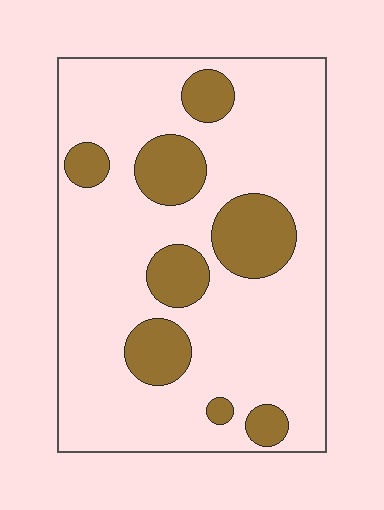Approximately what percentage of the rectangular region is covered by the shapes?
Approximately 20%.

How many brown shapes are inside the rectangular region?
8.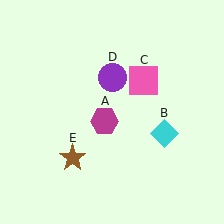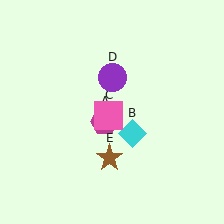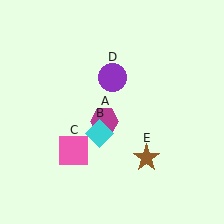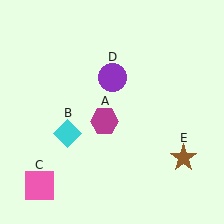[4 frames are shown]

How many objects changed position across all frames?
3 objects changed position: cyan diamond (object B), pink square (object C), brown star (object E).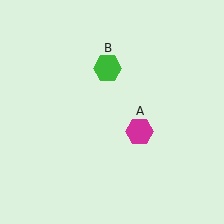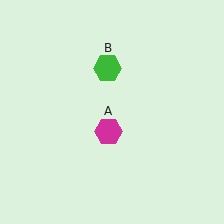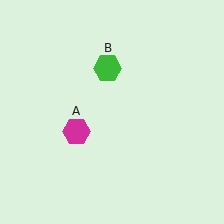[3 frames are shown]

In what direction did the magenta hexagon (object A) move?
The magenta hexagon (object A) moved left.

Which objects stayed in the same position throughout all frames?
Green hexagon (object B) remained stationary.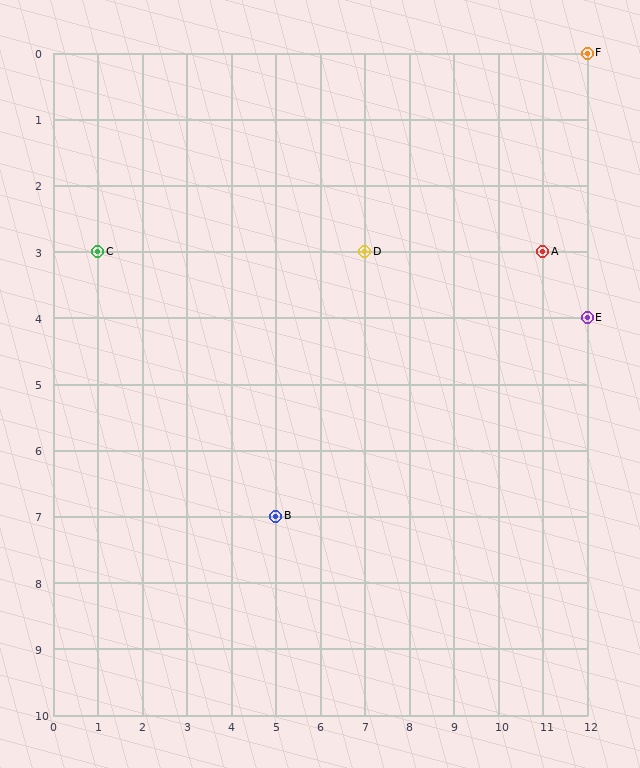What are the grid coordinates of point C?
Point C is at grid coordinates (1, 3).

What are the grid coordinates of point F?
Point F is at grid coordinates (12, 0).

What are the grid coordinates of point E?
Point E is at grid coordinates (12, 4).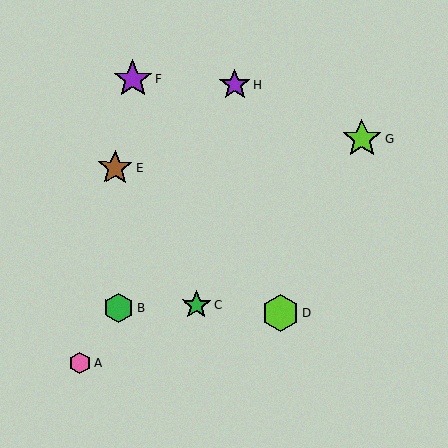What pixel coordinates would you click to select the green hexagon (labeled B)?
Click at (119, 308) to select the green hexagon B.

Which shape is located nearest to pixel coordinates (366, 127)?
The lime star (labeled G) at (362, 139) is nearest to that location.